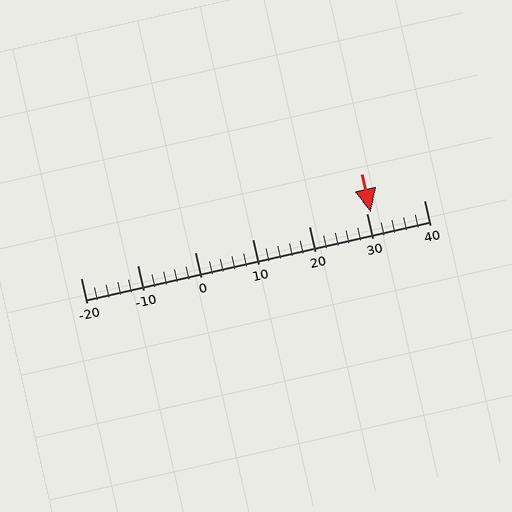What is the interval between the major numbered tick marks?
The major tick marks are spaced 10 units apart.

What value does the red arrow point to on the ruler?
The red arrow points to approximately 31.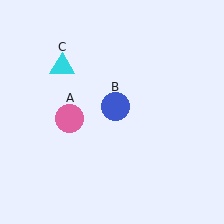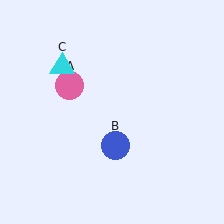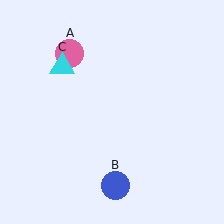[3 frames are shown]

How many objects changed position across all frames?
2 objects changed position: pink circle (object A), blue circle (object B).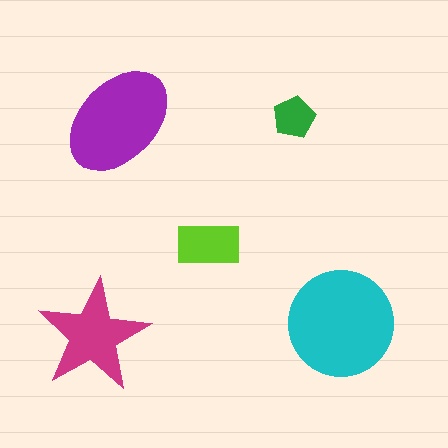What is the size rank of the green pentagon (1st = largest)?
5th.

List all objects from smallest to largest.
The green pentagon, the lime rectangle, the magenta star, the purple ellipse, the cyan circle.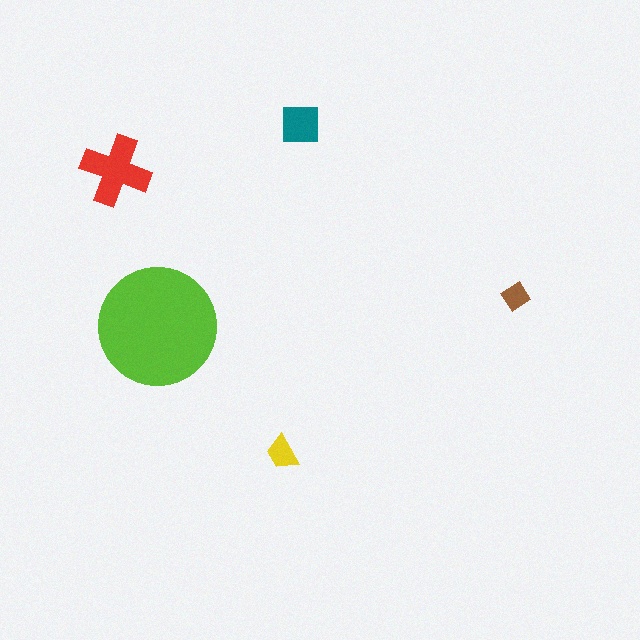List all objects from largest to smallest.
The lime circle, the red cross, the teal square, the yellow trapezoid, the brown diamond.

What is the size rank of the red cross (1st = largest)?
2nd.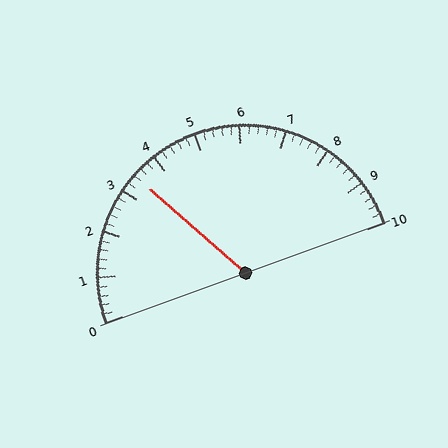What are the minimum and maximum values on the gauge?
The gauge ranges from 0 to 10.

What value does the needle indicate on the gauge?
The needle indicates approximately 3.4.